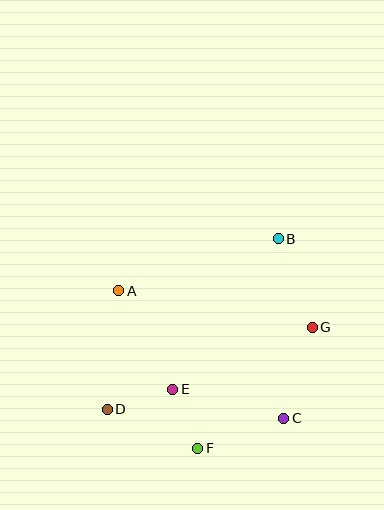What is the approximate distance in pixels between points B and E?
The distance between B and E is approximately 184 pixels.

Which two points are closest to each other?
Points E and F are closest to each other.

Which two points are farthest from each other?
Points B and D are farthest from each other.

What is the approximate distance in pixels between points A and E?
The distance between A and E is approximately 112 pixels.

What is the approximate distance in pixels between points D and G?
The distance between D and G is approximately 221 pixels.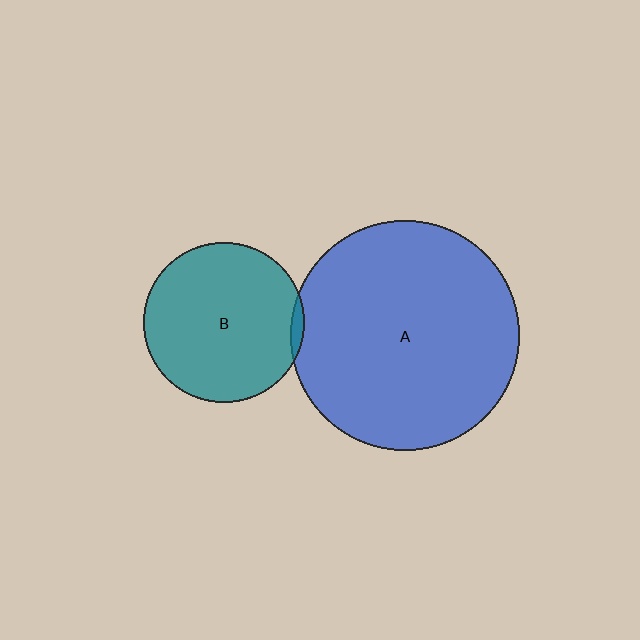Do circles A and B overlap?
Yes.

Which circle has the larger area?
Circle A (blue).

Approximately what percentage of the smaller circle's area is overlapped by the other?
Approximately 5%.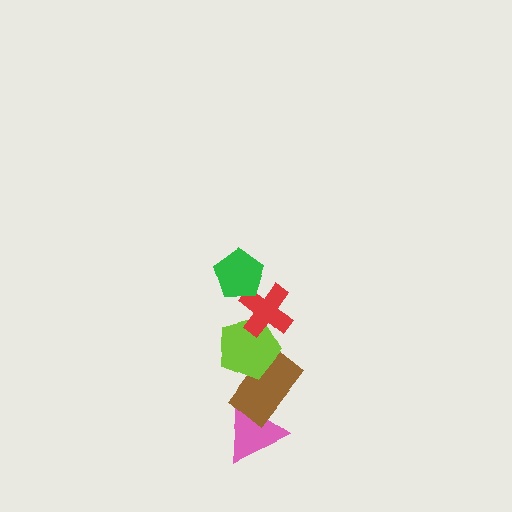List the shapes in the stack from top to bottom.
From top to bottom: the green pentagon, the red cross, the lime pentagon, the brown rectangle, the pink triangle.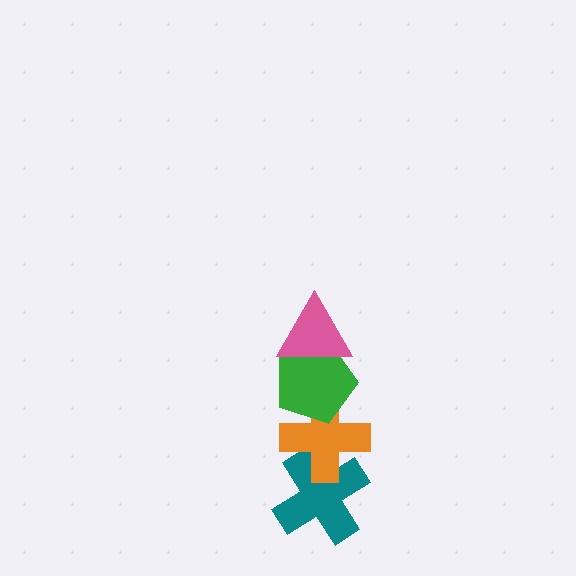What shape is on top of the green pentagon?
The pink triangle is on top of the green pentagon.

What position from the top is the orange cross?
The orange cross is 3rd from the top.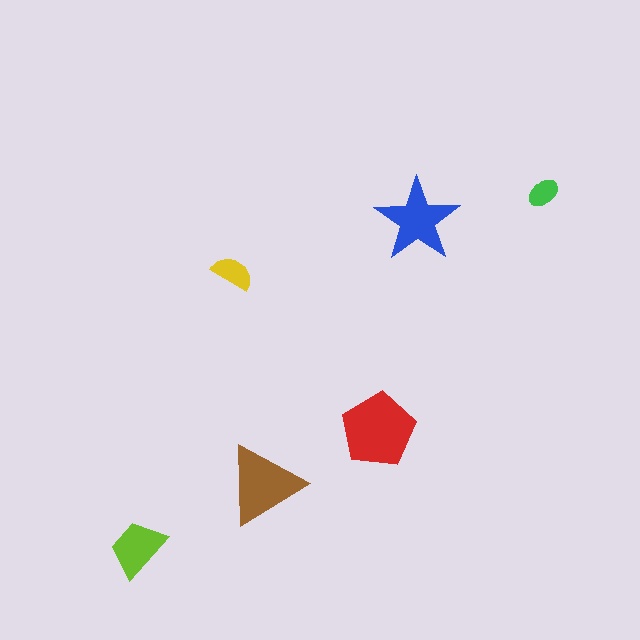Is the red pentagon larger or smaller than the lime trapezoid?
Larger.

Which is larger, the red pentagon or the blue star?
The red pentagon.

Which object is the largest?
The red pentagon.